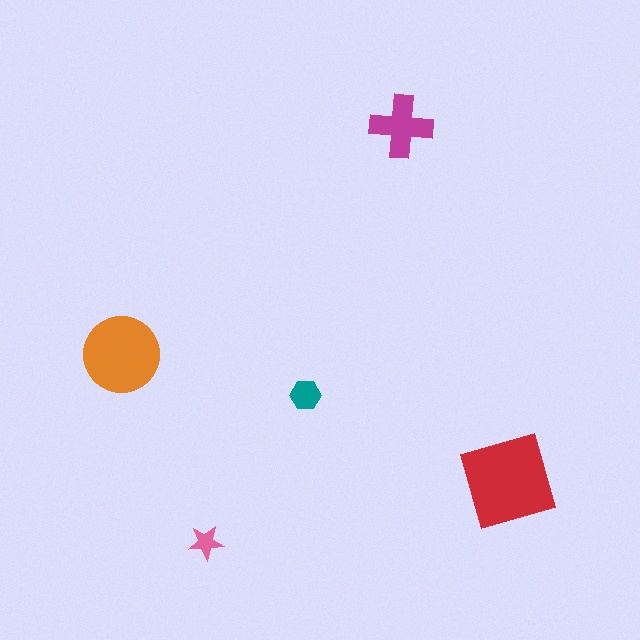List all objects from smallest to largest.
The pink star, the teal hexagon, the magenta cross, the orange circle, the red diamond.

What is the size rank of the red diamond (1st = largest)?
1st.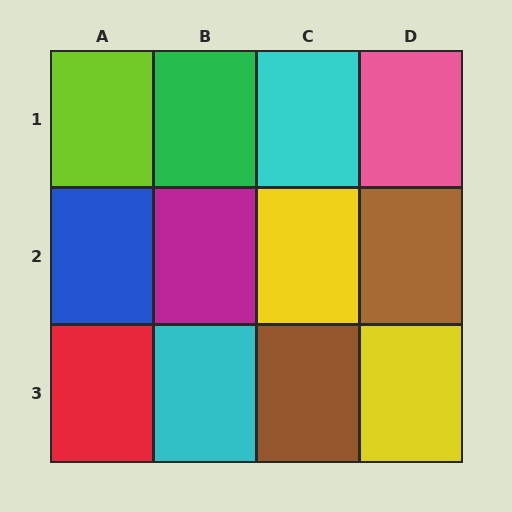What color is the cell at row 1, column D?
Pink.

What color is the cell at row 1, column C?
Cyan.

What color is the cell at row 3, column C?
Brown.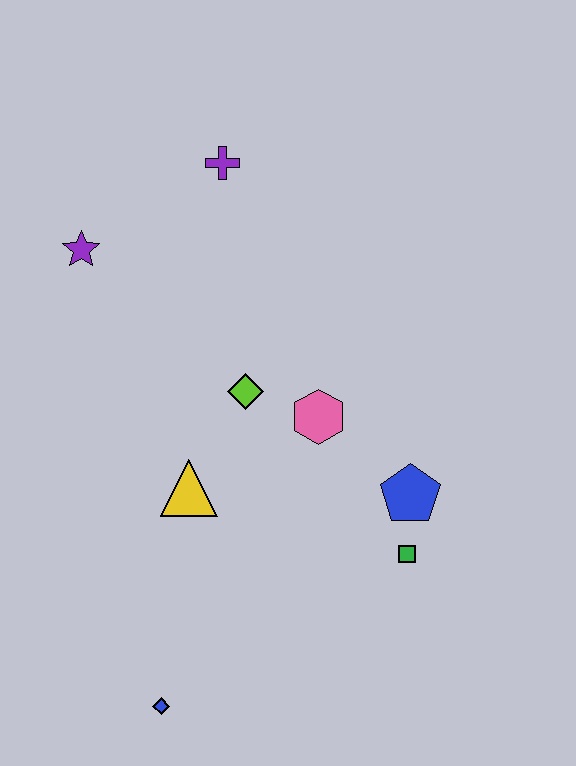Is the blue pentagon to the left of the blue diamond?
No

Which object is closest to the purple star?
The purple cross is closest to the purple star.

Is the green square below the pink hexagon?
Yes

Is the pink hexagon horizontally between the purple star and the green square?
Yes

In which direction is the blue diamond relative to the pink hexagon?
The blue diamond is below the pink hexagon.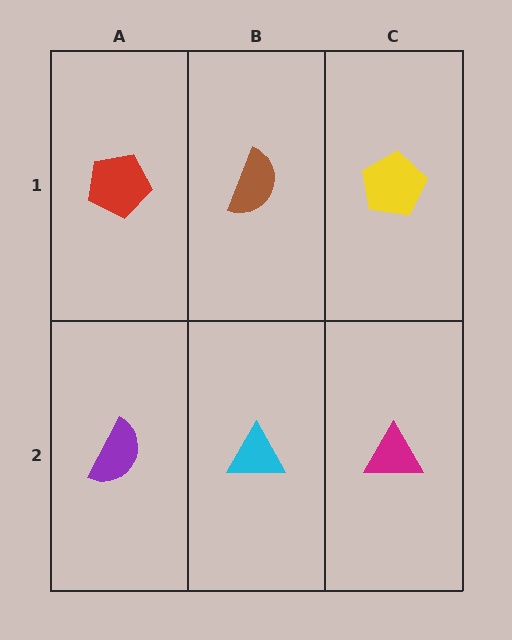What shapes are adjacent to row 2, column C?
A yellow pentagon (row 1, column C), a cyan triangle (row 2, column B).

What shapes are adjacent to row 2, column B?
A brown semicircle (row 1, column B), a purple semicircle (row 2, column A), a magenta triangle (row 2, column C).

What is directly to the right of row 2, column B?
A magenta triangle.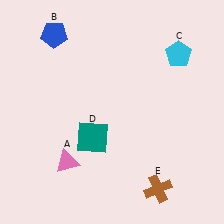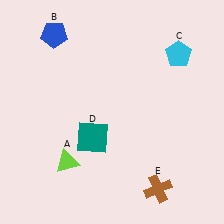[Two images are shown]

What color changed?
The triangle (A) changed from pink in Image 1 to lime in Image 2.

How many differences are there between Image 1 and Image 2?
There is 1 difference between the two images.